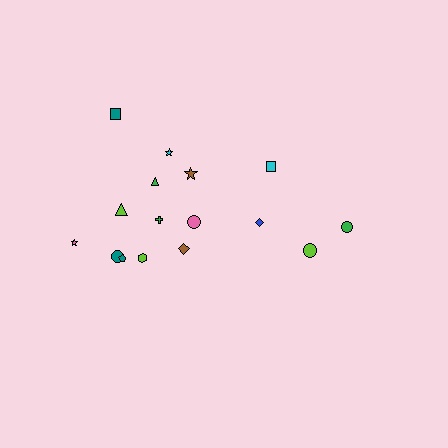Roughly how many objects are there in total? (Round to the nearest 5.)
Roughly 15 objects in total.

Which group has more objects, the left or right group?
The left group.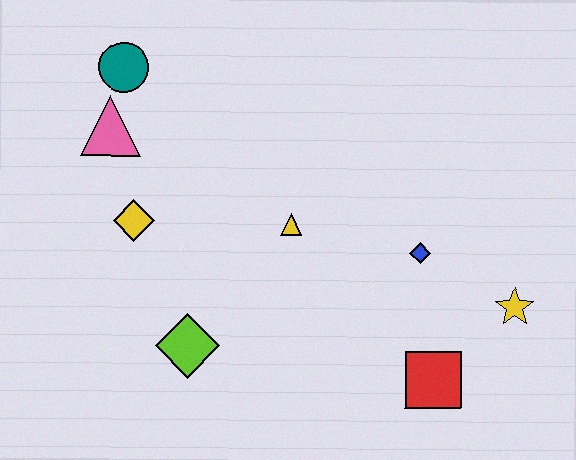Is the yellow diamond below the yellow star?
No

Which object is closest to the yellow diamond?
The pink triangle is closest to the yellow diamond.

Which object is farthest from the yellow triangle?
The yellow star is farthest from the yellow triangle.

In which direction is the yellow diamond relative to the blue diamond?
The yellow diamond is to the left of the blue diamond.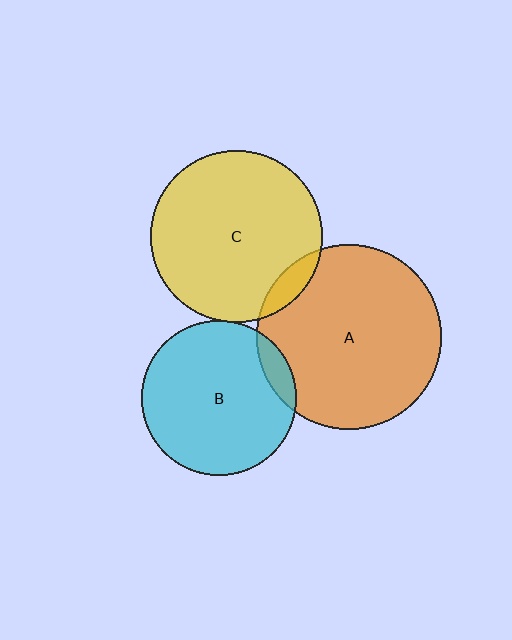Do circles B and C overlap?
Yes.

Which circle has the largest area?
Circle A (orange).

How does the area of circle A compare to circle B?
Approximately 1.4 times.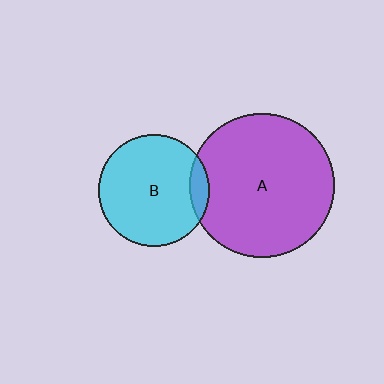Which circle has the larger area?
Circle A (purple).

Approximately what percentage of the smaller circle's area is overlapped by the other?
Approximately 10%.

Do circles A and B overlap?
Yes.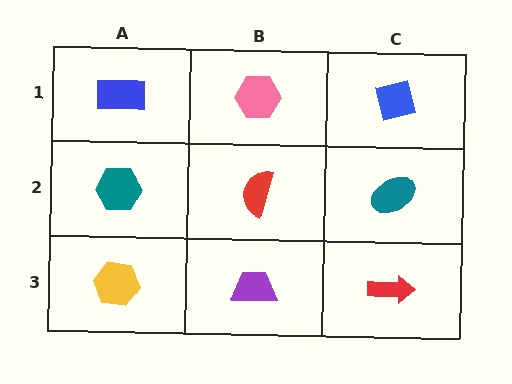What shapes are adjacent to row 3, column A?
A teal hexagon (row 2, column A), a purple trapezoid (row 3, column B).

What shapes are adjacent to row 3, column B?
A red semicircle (row 2, column B), a yellow hexagon (row 3, column A), a red arrow (row 3, column C).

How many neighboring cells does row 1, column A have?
2.